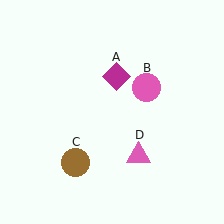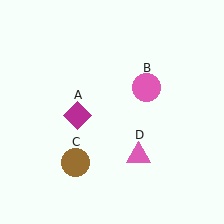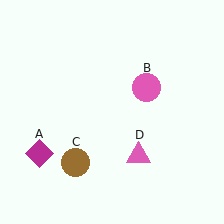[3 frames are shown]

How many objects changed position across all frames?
1 object changed position: magenta diamond (object A).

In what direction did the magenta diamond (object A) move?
The magenta diamond (object A) moved down and to the left.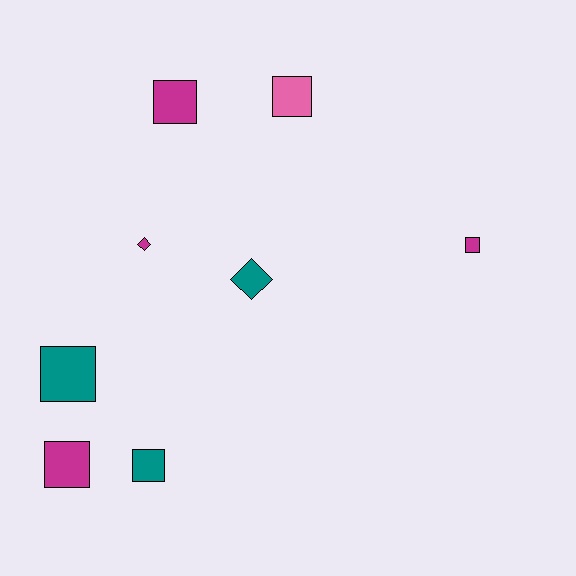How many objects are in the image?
There are 8 objects.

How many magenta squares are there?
There are 3 magenta squares.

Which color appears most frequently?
Magenta, with 4 objects.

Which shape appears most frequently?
Square, with 6 objects.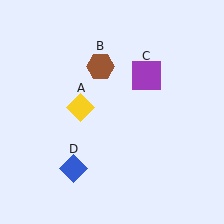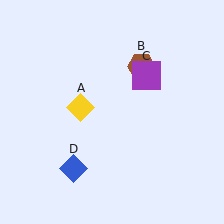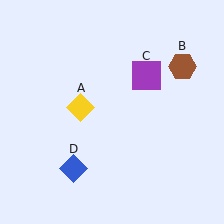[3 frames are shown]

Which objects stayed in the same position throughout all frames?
Yellow diamond (object A) and purple square (object C) and blue diamond (object D) remained stationary.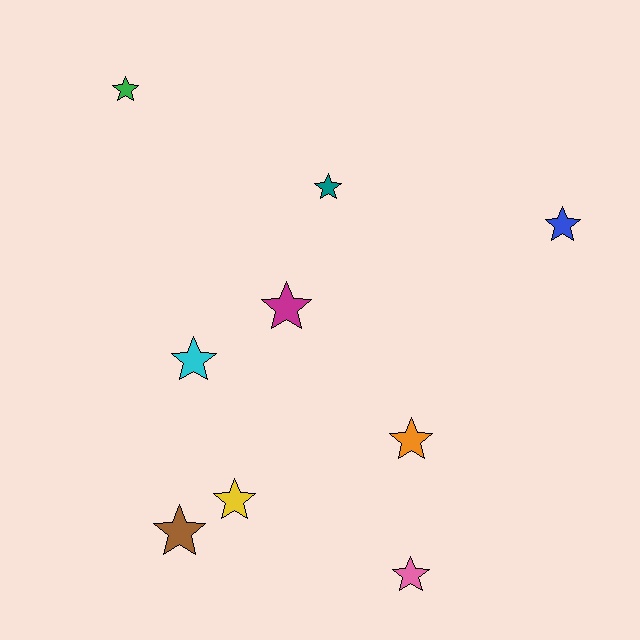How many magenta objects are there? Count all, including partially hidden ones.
There is 1 magenta object.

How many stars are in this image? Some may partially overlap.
There are 9 stars.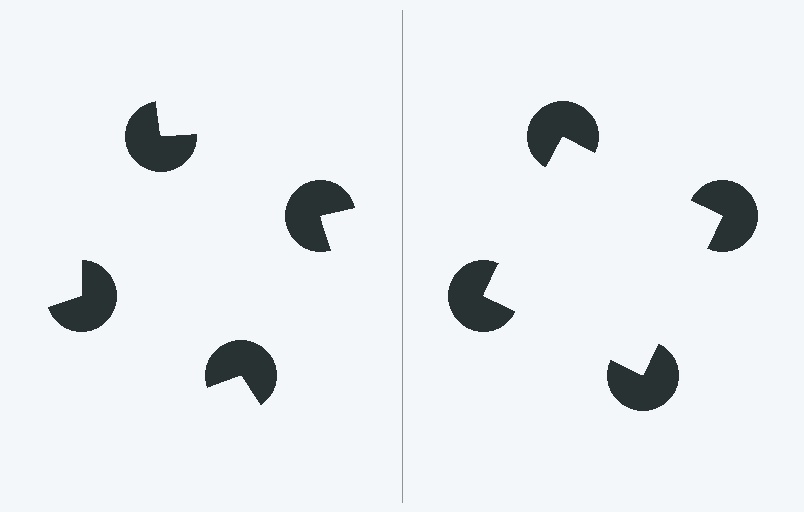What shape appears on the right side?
An illusory square.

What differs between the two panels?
The pac-man discs are positioned identically on both sides; only the wedge orientations differ. On the right they align to a square; on the left they are misaligned.